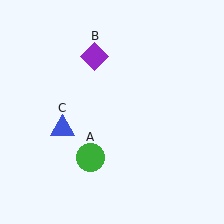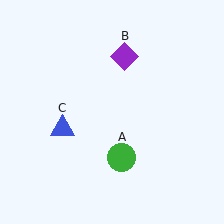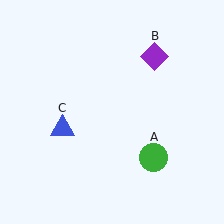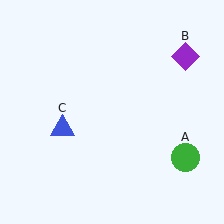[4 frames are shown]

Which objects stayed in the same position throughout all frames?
Blue triangle (object C) remained stationary.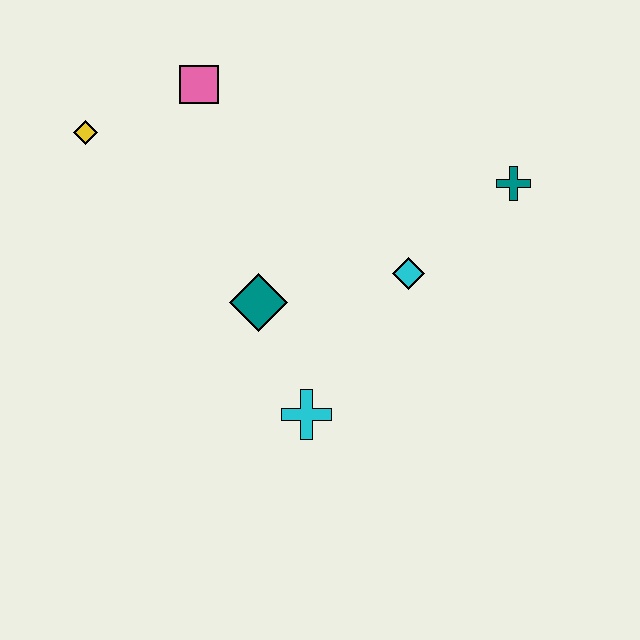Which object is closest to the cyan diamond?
The teal cross is closest to the cyan diamond.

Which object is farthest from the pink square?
The cyan cross is farthest from the pink square.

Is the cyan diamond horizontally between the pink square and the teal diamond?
No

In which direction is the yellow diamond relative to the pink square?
The yellow diamond is to the left of the pink square.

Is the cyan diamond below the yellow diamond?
Yes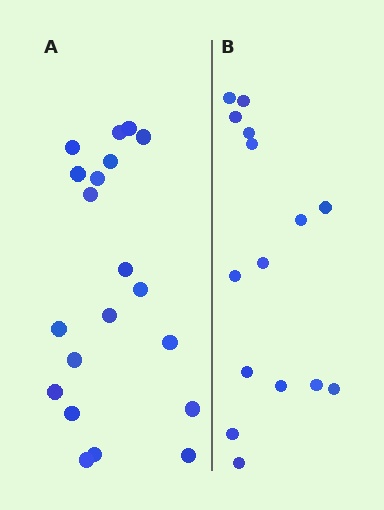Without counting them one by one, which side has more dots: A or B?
Region A (the left region) has more dots.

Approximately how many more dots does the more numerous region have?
Region A has about 5 more dots than region B.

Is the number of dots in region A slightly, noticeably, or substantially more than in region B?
Region A has noticeably more, but not dramatically so. The ratio is roughly 1.3 to 1.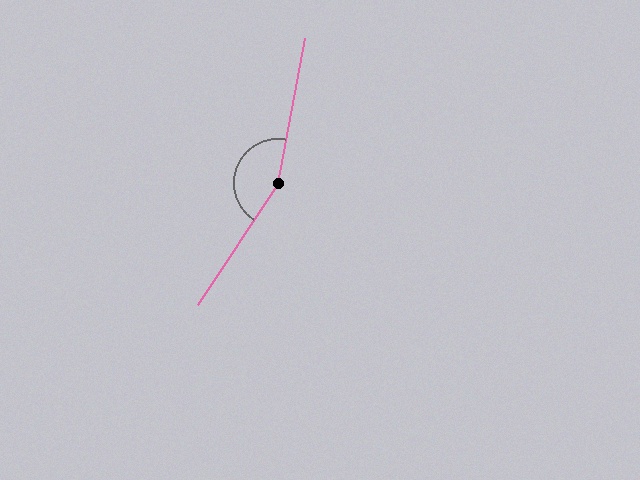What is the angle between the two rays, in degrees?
Approximately 157 degrees.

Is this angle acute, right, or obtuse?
It is obtuse.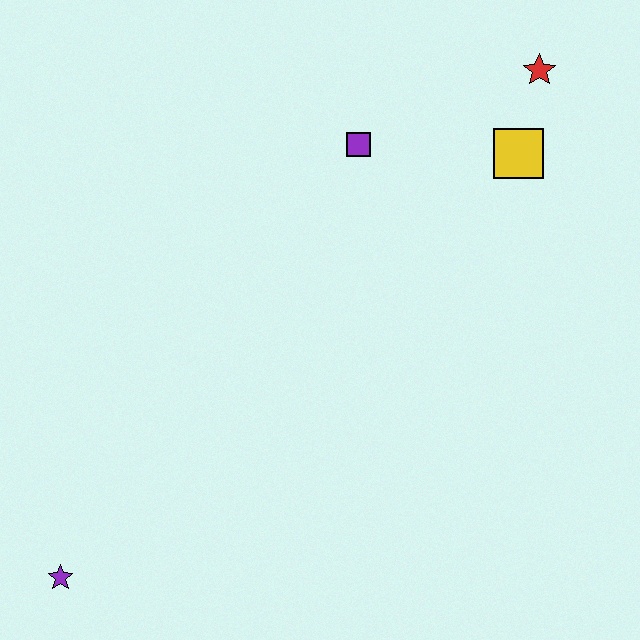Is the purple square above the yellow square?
Yes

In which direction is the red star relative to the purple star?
The red star is above the purple star.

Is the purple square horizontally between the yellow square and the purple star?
Yes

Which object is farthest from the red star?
The purple star is farthest from the red star.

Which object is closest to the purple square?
The yellow square is closest to the purple square.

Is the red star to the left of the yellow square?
No